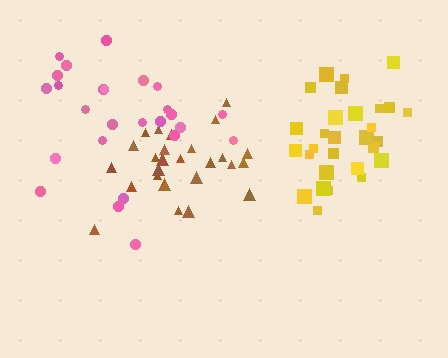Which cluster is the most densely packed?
Yellow.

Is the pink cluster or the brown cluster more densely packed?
Brown.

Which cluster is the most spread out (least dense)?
Pink.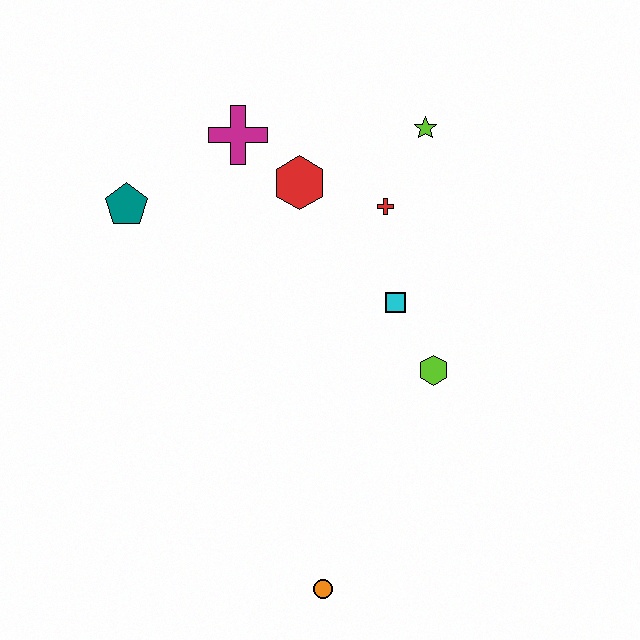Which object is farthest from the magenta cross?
The orange circle is farthest from the magenta cross.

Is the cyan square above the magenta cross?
No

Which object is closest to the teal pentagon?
The magenta cross is closest to the teal pentagon.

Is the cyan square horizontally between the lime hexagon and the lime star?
No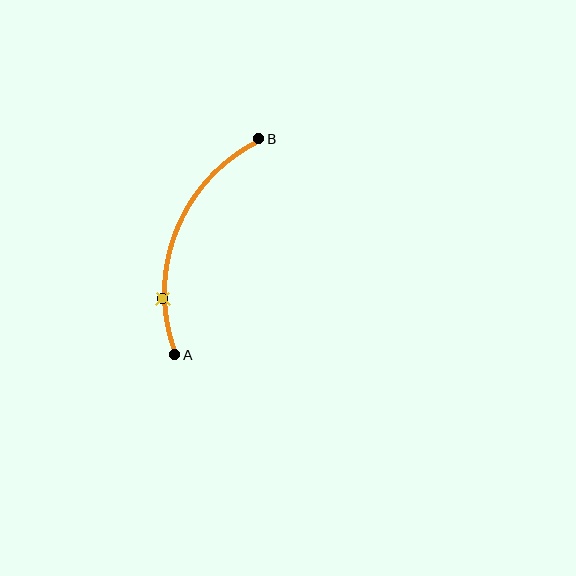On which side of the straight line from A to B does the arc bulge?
The arc bulges to the left of the straight line connecting A and B.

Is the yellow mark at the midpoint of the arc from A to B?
No. The yellow mark lies on the arc but is closer to endpoint A. The arc midpoint would be at the point on the curve equidistant along the arc from both A and B.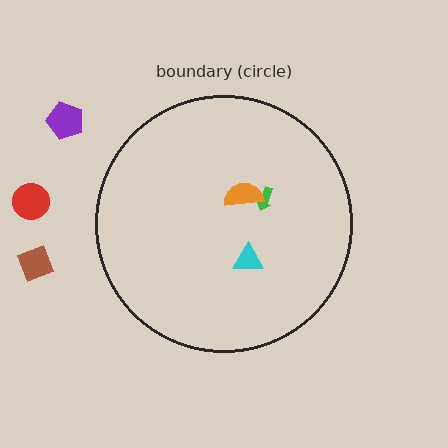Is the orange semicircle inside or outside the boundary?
Inside.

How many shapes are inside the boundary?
3 inside, 3 outside.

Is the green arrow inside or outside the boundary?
Inside.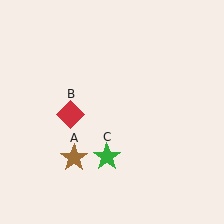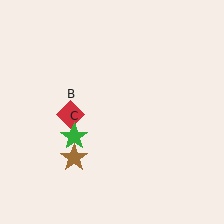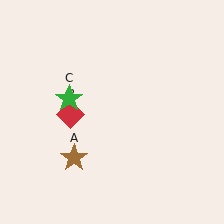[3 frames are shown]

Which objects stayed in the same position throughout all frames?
Brown star (object A) and red diamond (object B) remained stationary.